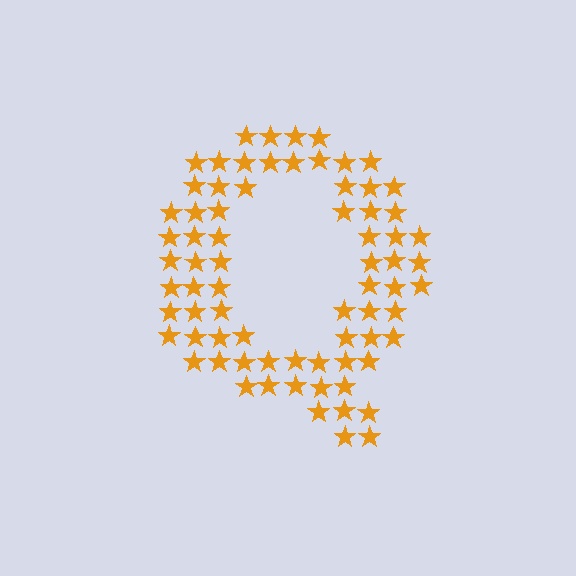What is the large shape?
The large shape is the letter Q.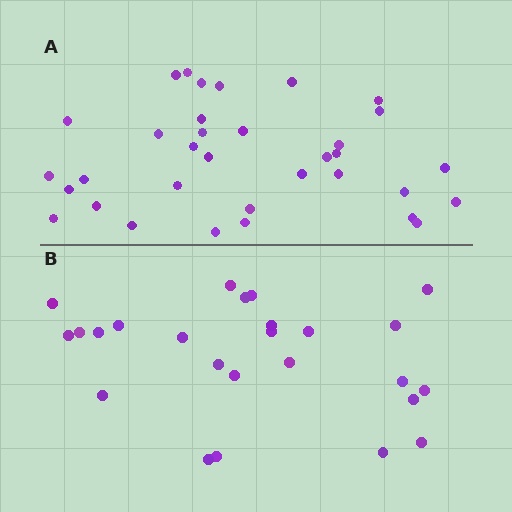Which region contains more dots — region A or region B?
Region A (the top region) has more dots.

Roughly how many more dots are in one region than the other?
Region A has roughly 8 or so more dots than region B.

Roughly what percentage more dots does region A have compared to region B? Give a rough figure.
About 35% more.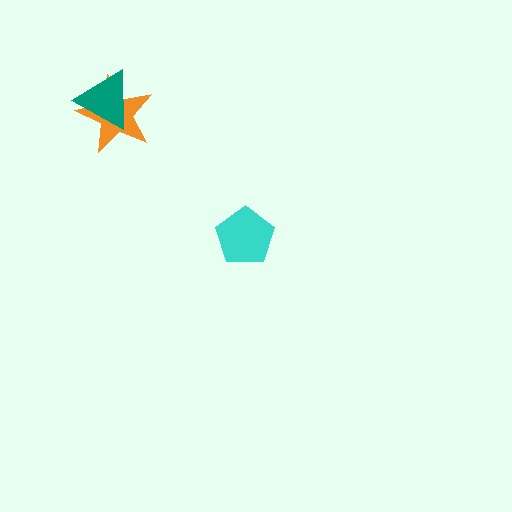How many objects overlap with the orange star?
1 object overlaps with the orange star.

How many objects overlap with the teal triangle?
1 object overlaps with the teal triangle.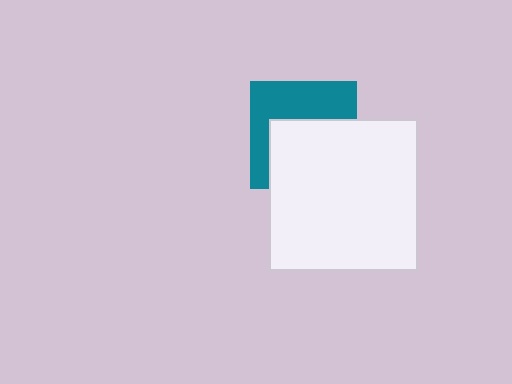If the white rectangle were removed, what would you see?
You would see the complete teal square.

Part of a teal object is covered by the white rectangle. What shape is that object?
It is a square.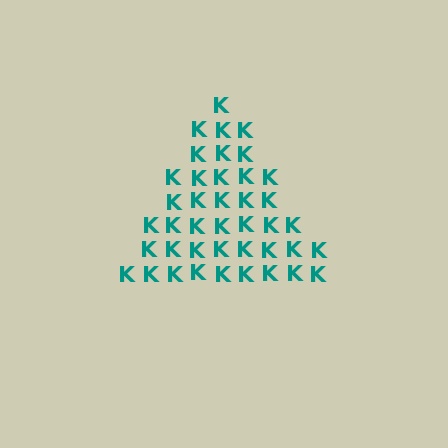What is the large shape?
The large shape is a triangle.